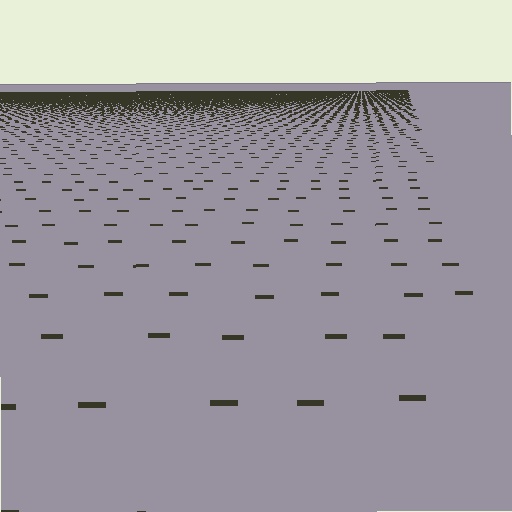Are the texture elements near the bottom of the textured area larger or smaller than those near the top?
Larger. Near the bottom, elements are closer to the viewer and appear at a bigger on-screen size.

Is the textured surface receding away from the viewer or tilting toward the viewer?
The surface is receding away from the viewer. Texture elements get smaller and denser toward the top.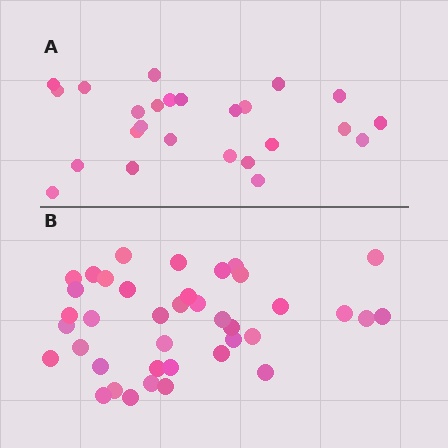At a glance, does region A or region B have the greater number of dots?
Region B (the bottom region) has more dots.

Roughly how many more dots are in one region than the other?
Region B has approximately 15 more dots than region A.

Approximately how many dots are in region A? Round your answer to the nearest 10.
About 20 dots. (The exact count is 25, which rounds to 20.)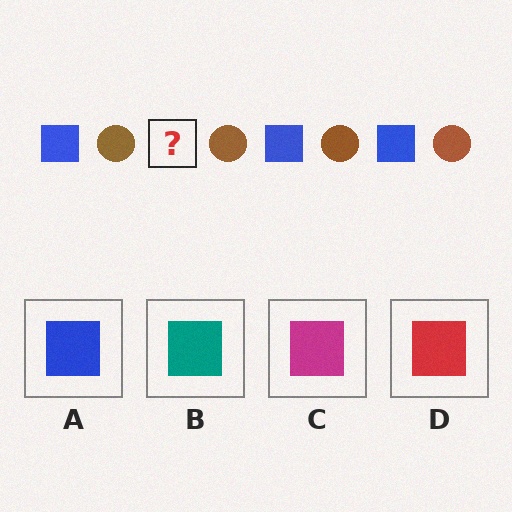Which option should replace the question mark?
Option A.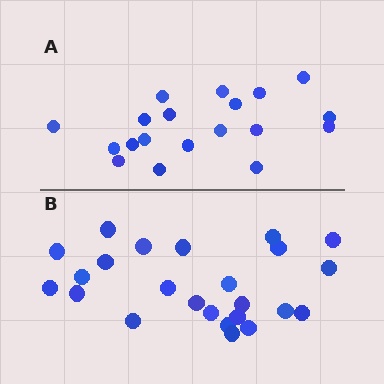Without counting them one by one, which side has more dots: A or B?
Region B (the bottom region) has more dots.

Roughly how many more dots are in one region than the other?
Region B has about 5 more dots than region A.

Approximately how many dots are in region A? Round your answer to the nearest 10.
About 20 dots. (The exact count is 19, which rounds to 20.)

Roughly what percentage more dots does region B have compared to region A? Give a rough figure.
About 25% more.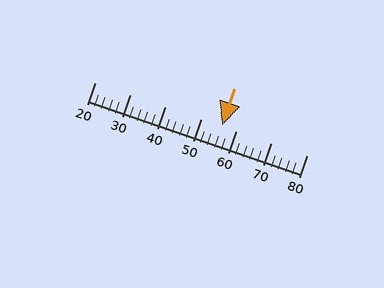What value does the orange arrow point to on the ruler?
The orange arrow points to approximately 56.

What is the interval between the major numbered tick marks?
The major tick marks are spaced 10 units apart.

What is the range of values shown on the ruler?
The ruler shows values from 20 to 80.